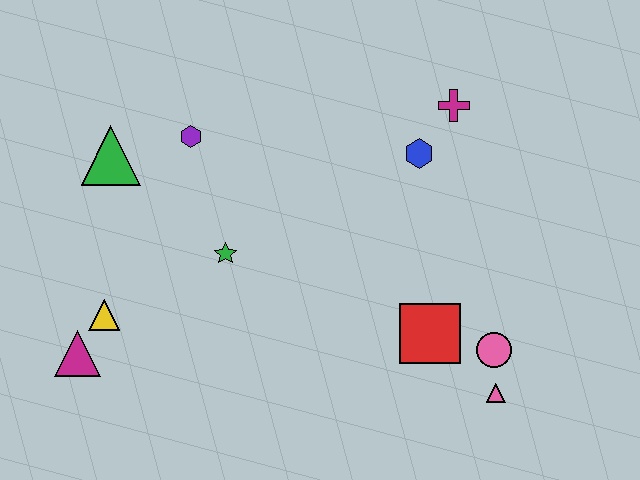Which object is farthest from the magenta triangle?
The magenta cross is farthest from the magenta triangle.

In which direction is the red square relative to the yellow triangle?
The red square is to the right of the yellow triangle.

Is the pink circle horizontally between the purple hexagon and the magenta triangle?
No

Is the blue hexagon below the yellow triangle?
No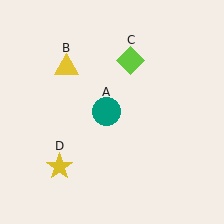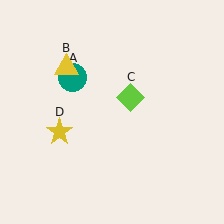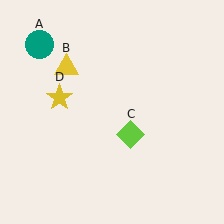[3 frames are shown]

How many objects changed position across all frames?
3 objects changed position: teal circle (object A), lime diamond (object C), yellow star (object D).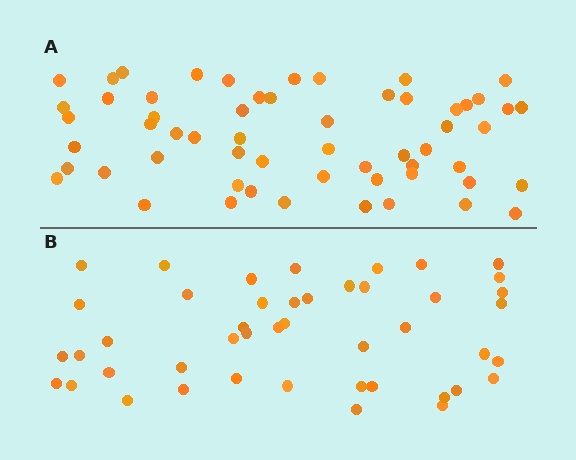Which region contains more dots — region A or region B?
Region A (the top region) has more dots.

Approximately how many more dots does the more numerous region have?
Region A has approximately 15 more dots than region B.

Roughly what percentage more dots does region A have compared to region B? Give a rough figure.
About 30% more.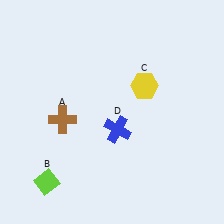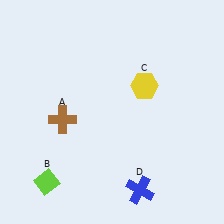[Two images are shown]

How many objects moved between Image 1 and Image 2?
1 object moved between the two images.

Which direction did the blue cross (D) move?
The blue cross (D) moved down.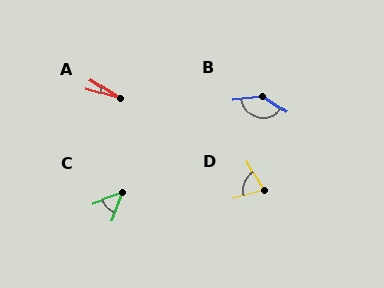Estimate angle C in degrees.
Approximately 50 degrees.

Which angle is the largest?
B, at approximately 138 degrees.